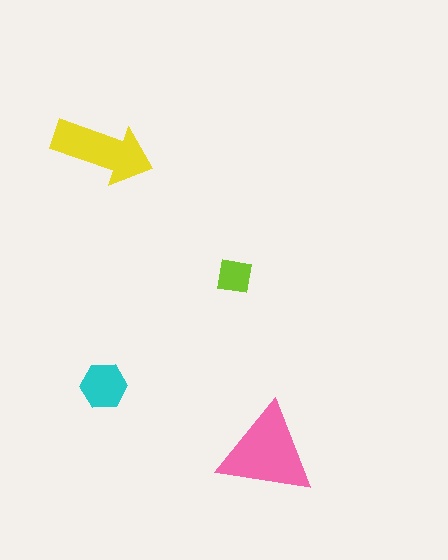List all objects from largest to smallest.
The pink triangle, the yellow arrow, the cyan hexagon, the lime square.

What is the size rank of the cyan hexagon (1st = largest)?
3rd.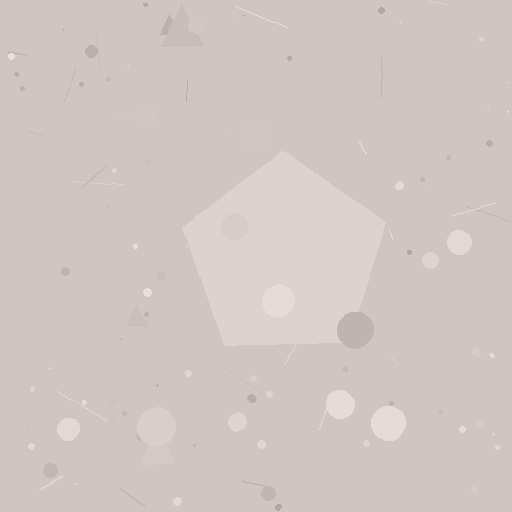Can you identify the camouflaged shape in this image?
The camouflaged shape is a pentagon.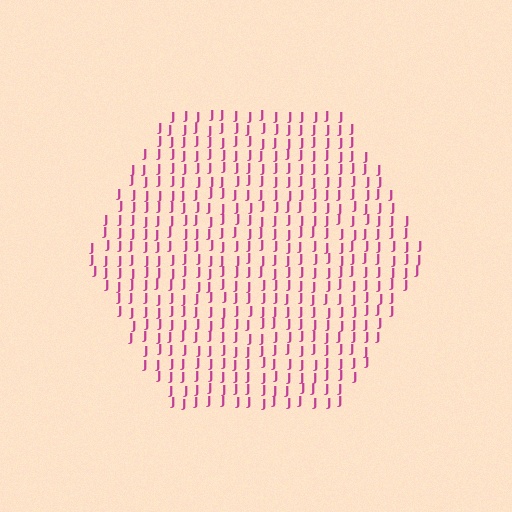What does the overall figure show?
The overall figure shows a hexagon.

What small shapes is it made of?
It is made of small letter J's.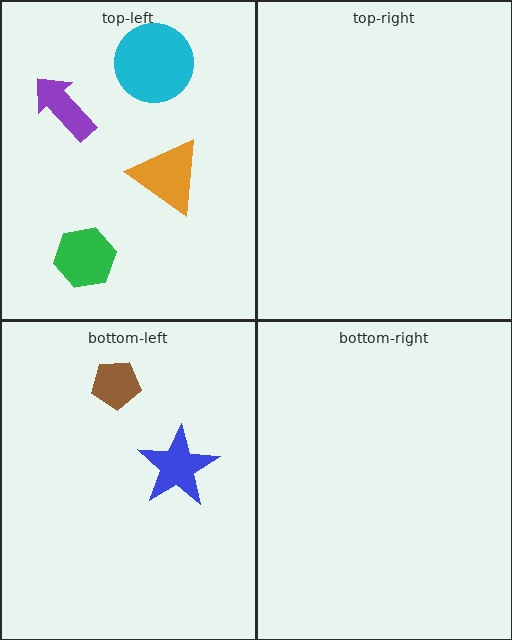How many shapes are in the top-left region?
4.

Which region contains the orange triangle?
The top-left region.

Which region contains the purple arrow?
The top-left region.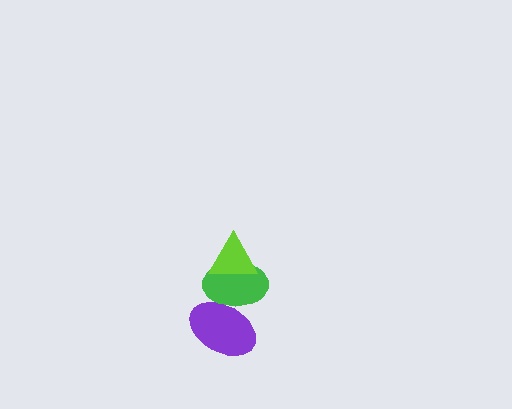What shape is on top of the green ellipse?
The lime triangle is on top of the green ellipse.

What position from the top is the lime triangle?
The lime triangle is 1st from the top.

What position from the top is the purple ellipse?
The purple ellipse is 3rd from the top.